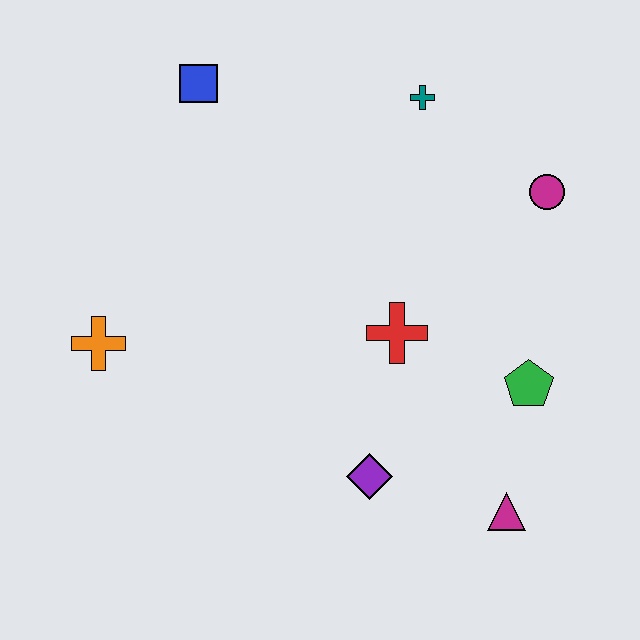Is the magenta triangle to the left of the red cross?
No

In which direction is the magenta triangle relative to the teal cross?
The magenta triangle is below the teal cross.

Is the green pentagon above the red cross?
No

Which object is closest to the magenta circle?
The teal cross is closest to the magenta circle.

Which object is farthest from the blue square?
The magenta triangle is farthest from the blue square.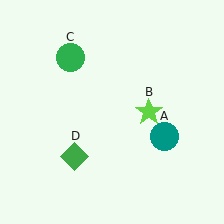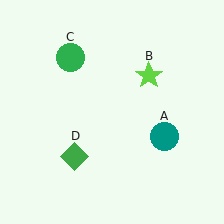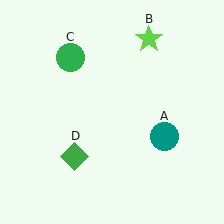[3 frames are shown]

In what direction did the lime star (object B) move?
The lime star (object B) moved up.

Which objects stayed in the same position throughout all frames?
Teal circle (object A) and green circle (object C) and green diamond (object D) remained stationary.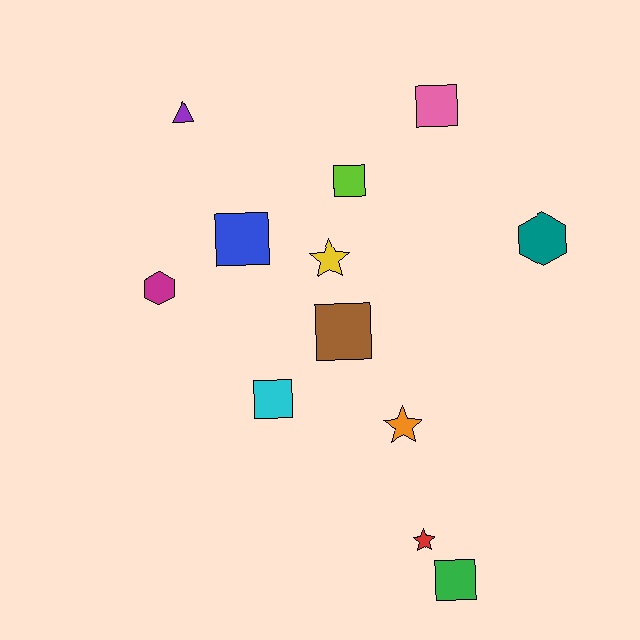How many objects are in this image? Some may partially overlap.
There are 12 objects.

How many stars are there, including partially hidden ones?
There are 3 stars.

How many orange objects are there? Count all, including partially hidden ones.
There is 1 orange object.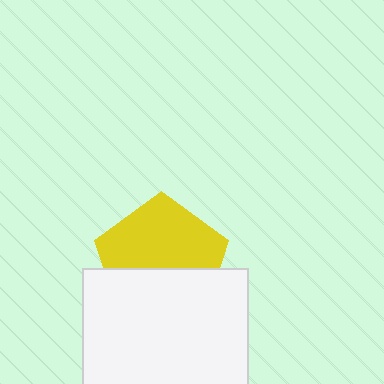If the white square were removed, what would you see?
You would see the complete yellow pentagon.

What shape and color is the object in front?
The object in front is a white square.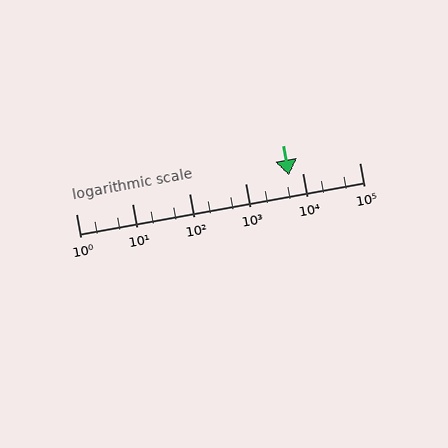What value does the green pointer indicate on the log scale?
The pointer indicates approximately 5700.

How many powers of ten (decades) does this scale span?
The scale spans 5 decades, from 1 to 100000.